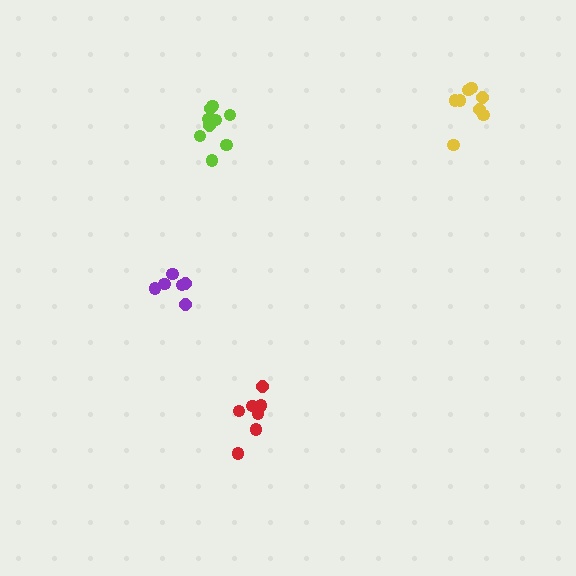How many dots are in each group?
Group 1: 8 dots, Group 2: 7 dots, Group 3: 9 dots, Group 4: 6 dots (30 total).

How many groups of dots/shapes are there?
There are 4 groups.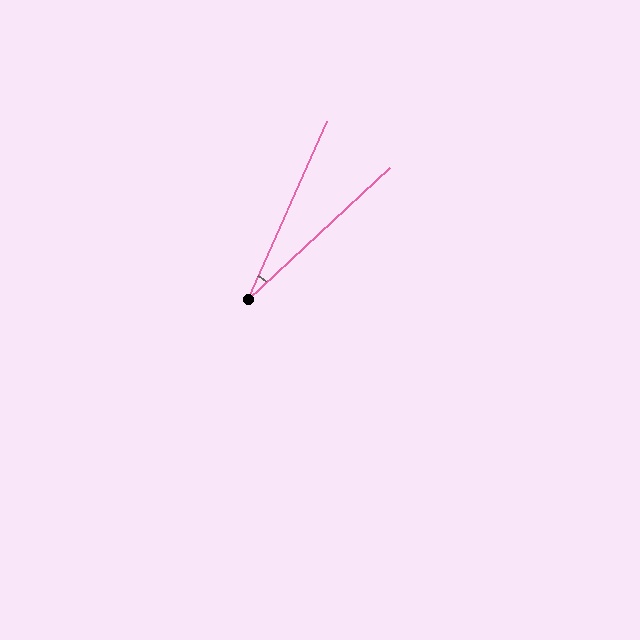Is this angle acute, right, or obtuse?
It is acute.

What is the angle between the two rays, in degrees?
Approximately 23 degrees.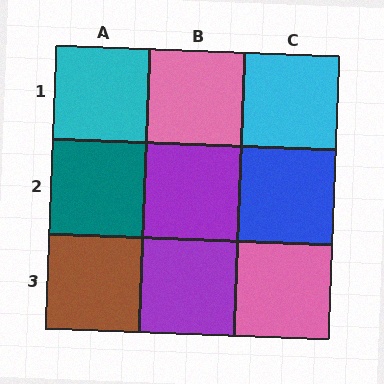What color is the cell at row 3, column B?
Purple.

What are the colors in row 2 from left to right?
Teal, purple, blue.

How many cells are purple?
2 cells are purple.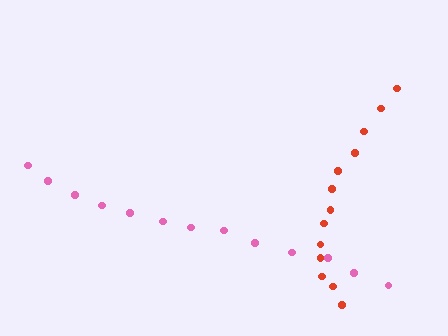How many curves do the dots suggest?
There are 2 distinct paths.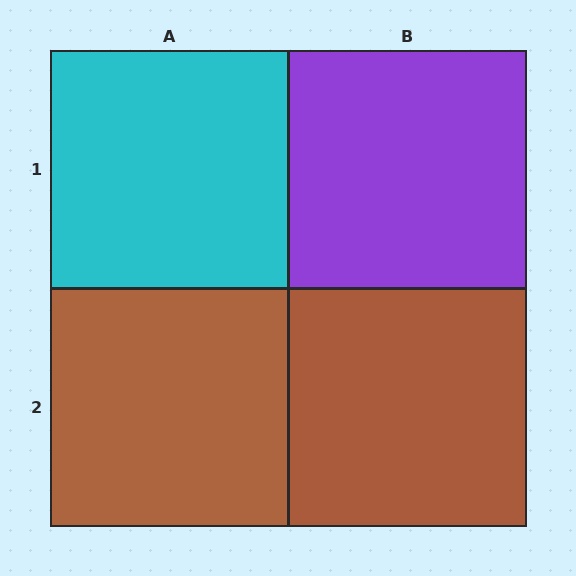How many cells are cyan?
1 cell is cyan.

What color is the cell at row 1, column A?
Cyan.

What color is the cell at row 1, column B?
Purple.